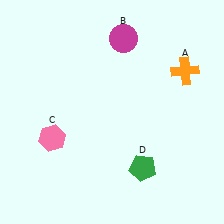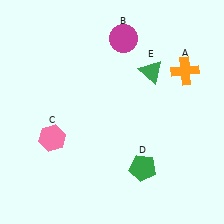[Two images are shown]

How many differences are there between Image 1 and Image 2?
There is 1 difference between the two images.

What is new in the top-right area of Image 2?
A green triangle (E) was added in the top-right area of Image 2.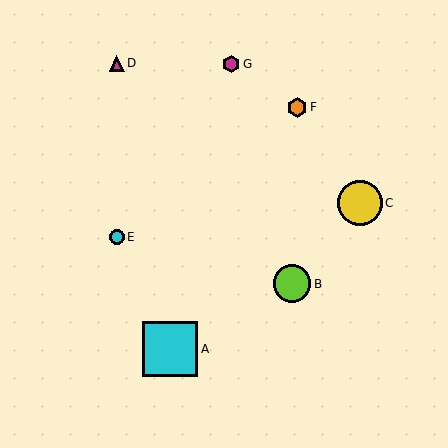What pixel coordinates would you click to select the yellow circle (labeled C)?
Click at (360, 203) to select the yellow circle C.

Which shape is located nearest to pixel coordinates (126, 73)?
The magenta triangle (labeled D) at (117, 63) is nearest to that location.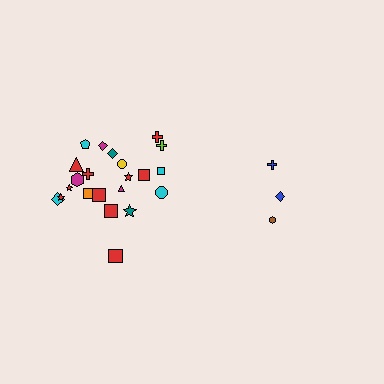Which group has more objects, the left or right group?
The left group.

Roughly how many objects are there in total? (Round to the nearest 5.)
Roughly 25 objects in total.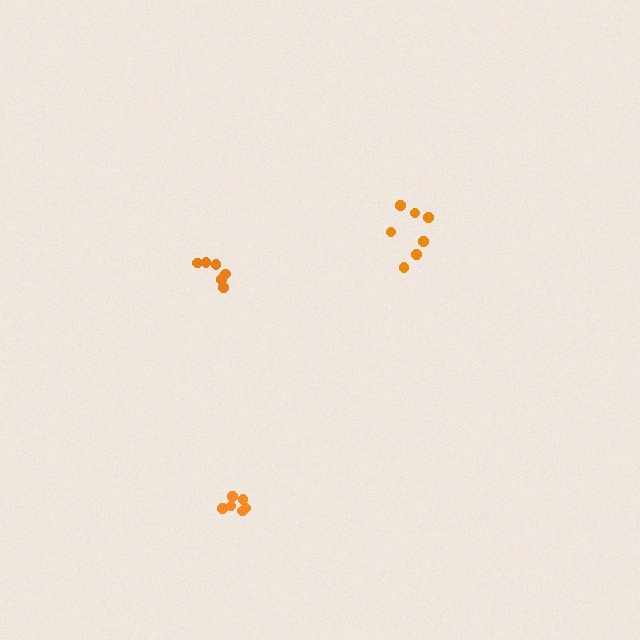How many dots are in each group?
Group 1: 7 dots, Group 2: 6 dots, Group 3: 6 dots (19 total).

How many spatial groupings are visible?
There are 3 spatial groupings.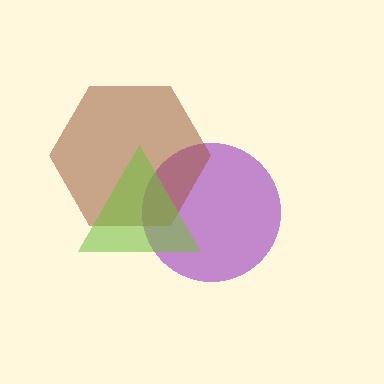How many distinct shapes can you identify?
There are 3 distinct shapes: a purple circle, a brown hexagon, a lime triangle.